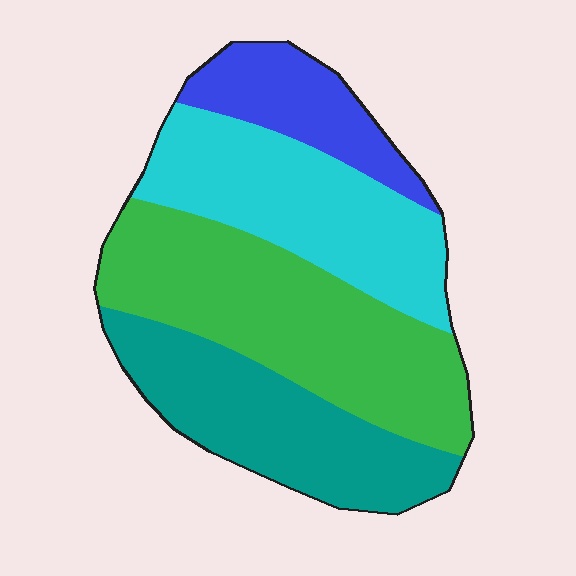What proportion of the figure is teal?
Teal covers around 25% of the figure.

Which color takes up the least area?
Blue, at roughly 15%.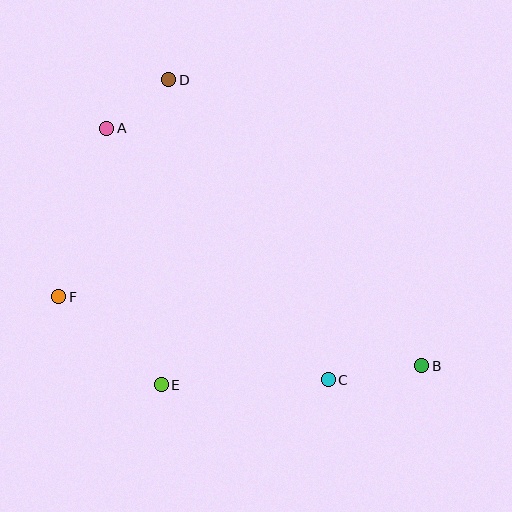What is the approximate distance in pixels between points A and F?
The distance between A and F is approximately 175 pixels.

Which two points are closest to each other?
Points A and D are closest to each other.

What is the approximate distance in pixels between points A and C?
The distance between A and C is approximately 335 pixels.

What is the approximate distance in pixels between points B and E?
The distance between B and E is approximately 261 pixels.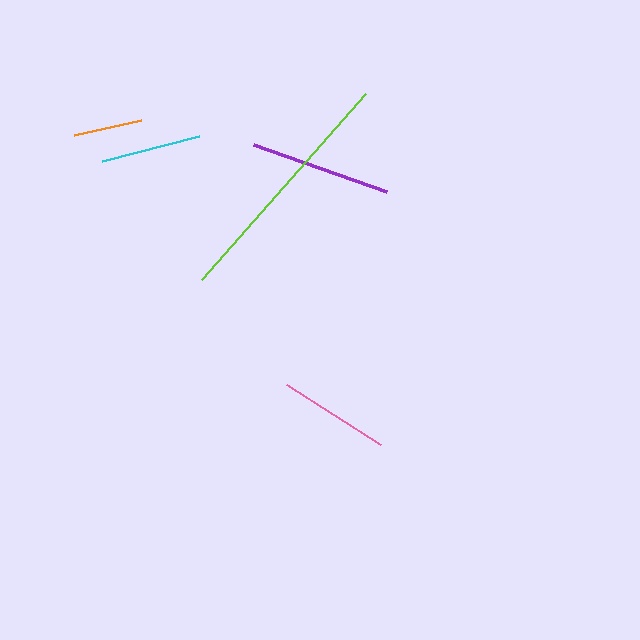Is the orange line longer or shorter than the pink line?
The pink line is longer than the orange line.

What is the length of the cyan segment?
The cyan segment is approximately 99 pixels long.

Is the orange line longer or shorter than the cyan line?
The cyan line is longer than the orange line.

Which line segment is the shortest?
The orange line is the shortest at approximately 69 pixels.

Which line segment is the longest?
The lime line is the longest at approximately 249 pixels.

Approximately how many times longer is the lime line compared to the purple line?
The lime line is approximately 1.8 times the length of the purple line.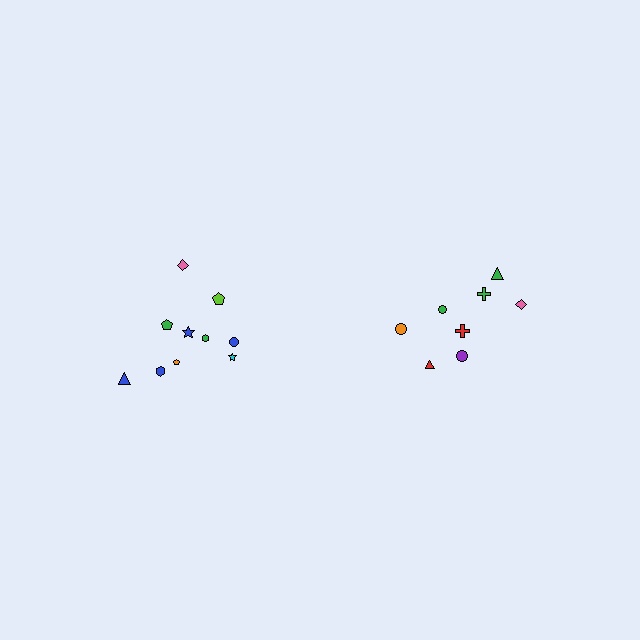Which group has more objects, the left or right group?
The left group.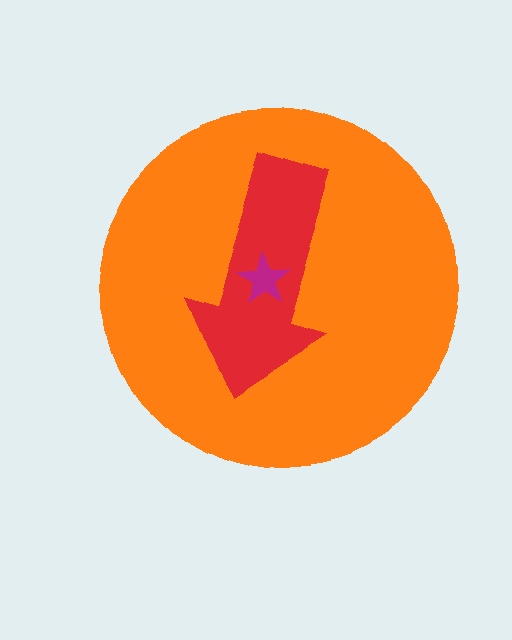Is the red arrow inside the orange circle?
Yes.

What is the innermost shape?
The magenta star.